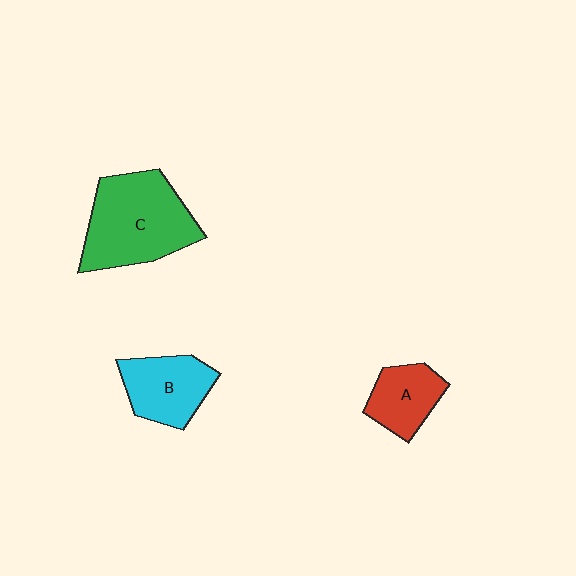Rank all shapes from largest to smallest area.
From largest to smallest: C (green), B (cyan), A (red).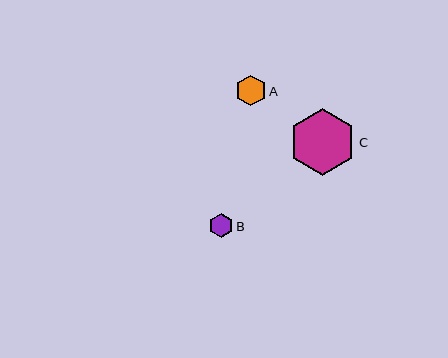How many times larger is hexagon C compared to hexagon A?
Hexagon C is approximately 2.2 times the size of hexagon A.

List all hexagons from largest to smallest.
From largest to smallest: C, A, B.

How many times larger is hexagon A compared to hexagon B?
Hexagon A is approximately 1.3 times the size of hexagon B.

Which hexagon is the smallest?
Hexagon B is the smallest with a size of approximately 24 pixels.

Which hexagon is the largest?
Hexagon C is the largest with a size of approximately 66 pixels.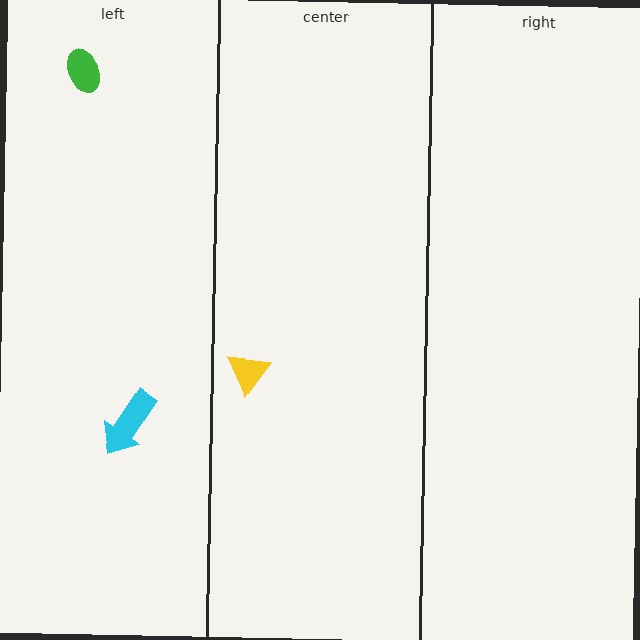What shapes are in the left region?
The green ellipse, the cyan arrow.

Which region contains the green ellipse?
The left region.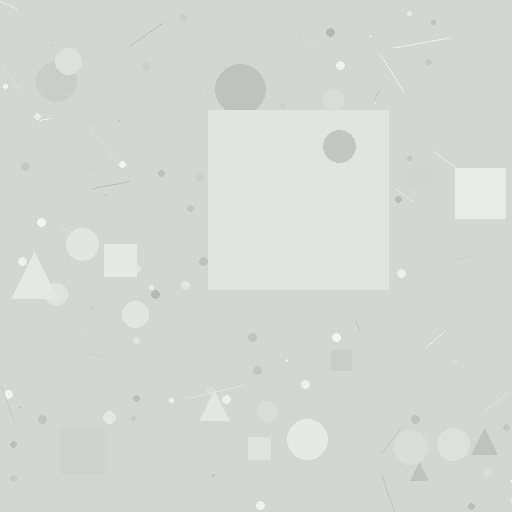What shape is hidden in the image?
A square is hidden in the image.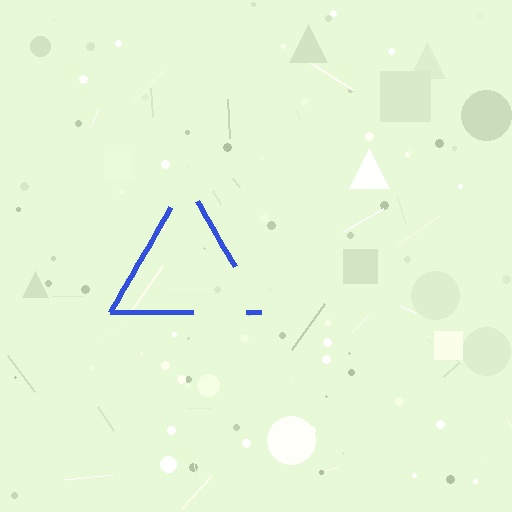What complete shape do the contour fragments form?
The contour fragments form a triangle.